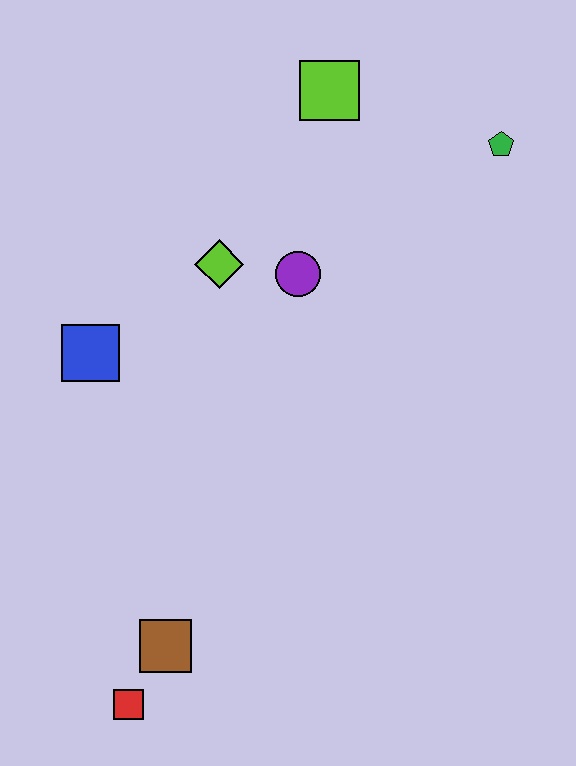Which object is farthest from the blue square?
The green pentagon is farthest from the blue square.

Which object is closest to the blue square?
The lime diamond is closest to the blue square.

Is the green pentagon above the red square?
Yes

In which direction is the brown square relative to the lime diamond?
The brown square is below the lime diamond.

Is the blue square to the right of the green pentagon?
No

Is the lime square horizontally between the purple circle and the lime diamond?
No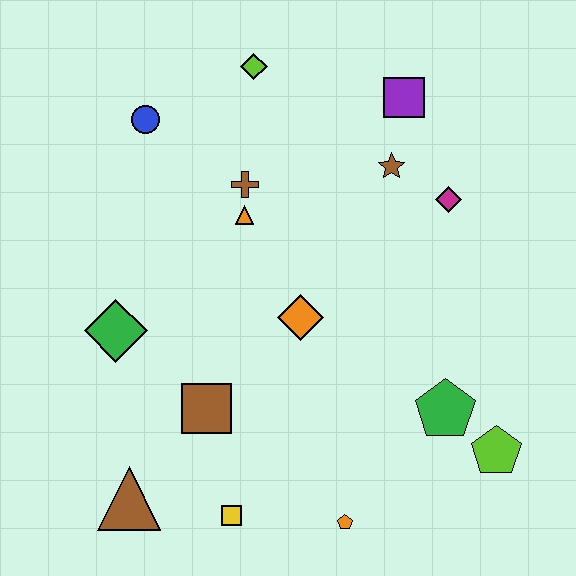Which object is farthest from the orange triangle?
The lime pentagon is farthest from the orange triangle.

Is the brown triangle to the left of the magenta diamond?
Yes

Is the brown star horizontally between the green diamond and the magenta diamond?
Yes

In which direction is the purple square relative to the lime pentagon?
The purple square is above the lime pentagon.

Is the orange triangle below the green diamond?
No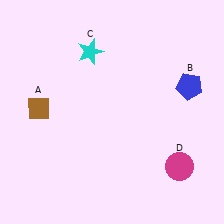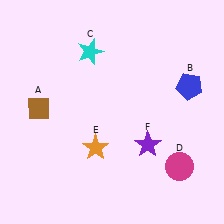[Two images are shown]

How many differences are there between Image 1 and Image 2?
There are 2 differences between the two images.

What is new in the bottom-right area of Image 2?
A purple star (F) was added in the bottom-right area of Image 2.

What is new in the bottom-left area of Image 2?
An orange star (E) was added in the bottom-left area of Image 2.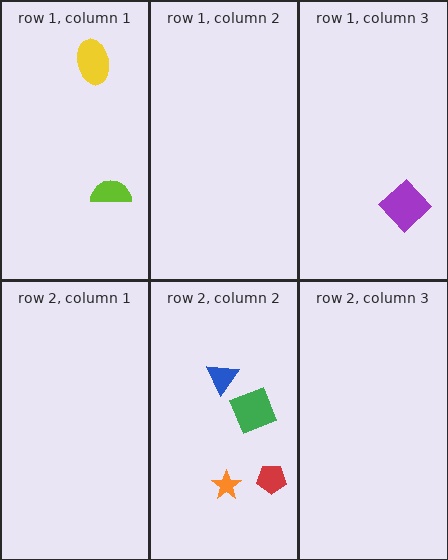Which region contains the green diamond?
The row 2, column 2 region.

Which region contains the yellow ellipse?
The row 1, column 1 region.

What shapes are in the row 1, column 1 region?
The yellow ellipse, the lime semicircle.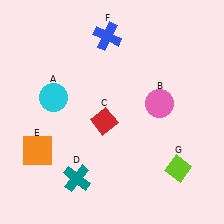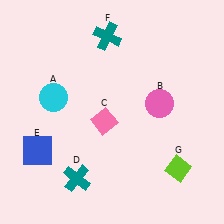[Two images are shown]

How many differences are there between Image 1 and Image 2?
There are 3 differences between the two images.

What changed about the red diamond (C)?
In Image 1, C is red. In Image 2, it changed to pink.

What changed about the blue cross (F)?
In Image 1, F is blue. In Image 2, it changed to teal.